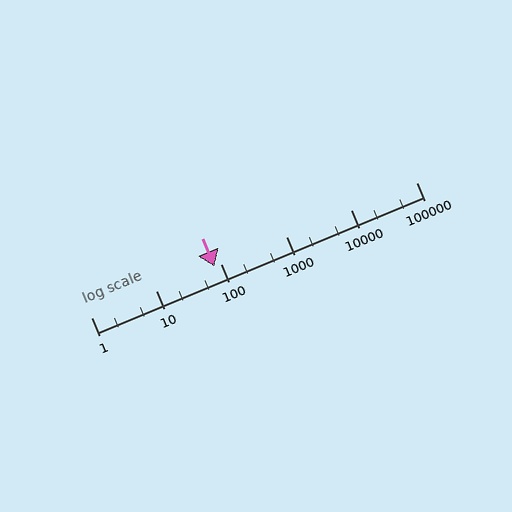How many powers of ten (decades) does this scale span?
The scale spans 5 decades, from 1 to 100000.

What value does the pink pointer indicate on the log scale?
The pointer indicates approximately 80.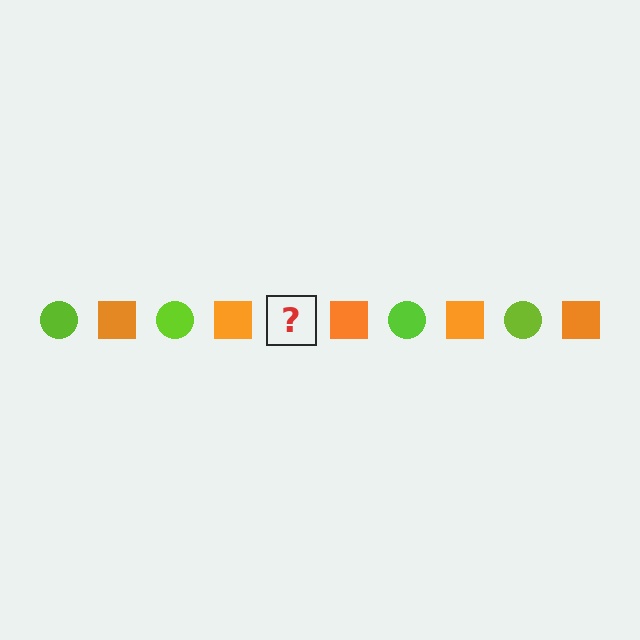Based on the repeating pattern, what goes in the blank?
The blank should be a lime circle.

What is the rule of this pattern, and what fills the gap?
The rule is that the pattern alternates between lime circle and orange square. The gap should be filled with a lime circle.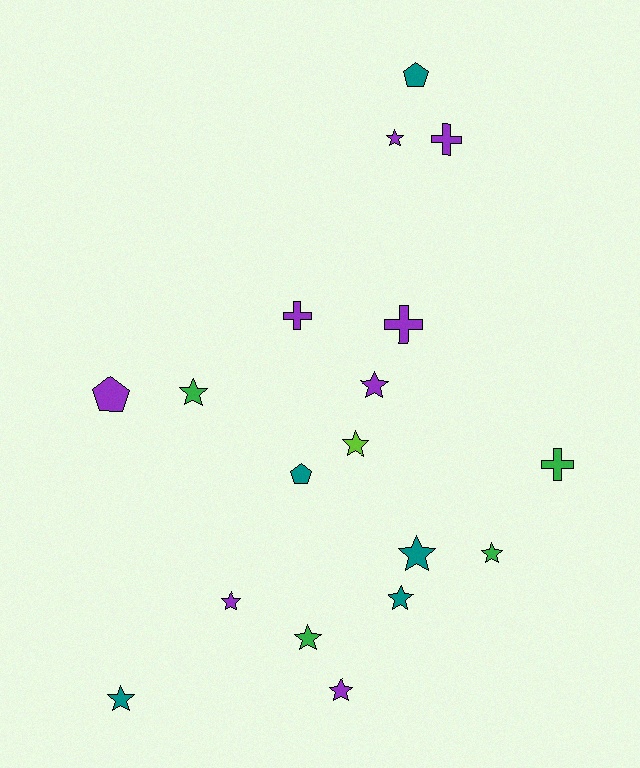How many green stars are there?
There are 3 green stars.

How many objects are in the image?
There are 18 objects.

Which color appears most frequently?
Purple, with 8 objects.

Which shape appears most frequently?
Star, with 11 objects.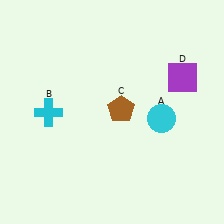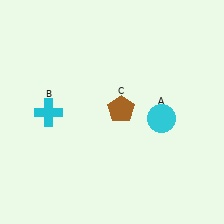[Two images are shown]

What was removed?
The purple square (D) was removed in Image 2.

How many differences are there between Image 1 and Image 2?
There is 1 difference between the two images.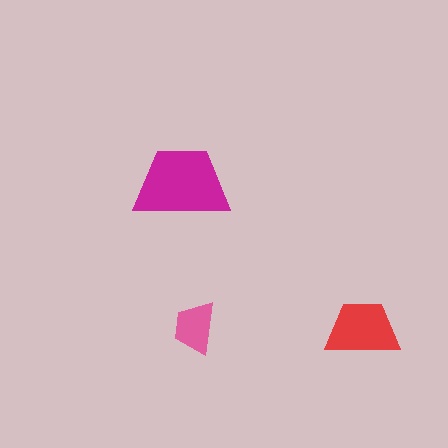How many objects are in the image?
There are 3 objects in the image.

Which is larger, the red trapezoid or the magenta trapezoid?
The magenta one.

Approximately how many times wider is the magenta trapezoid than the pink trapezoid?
About 2 times wider.